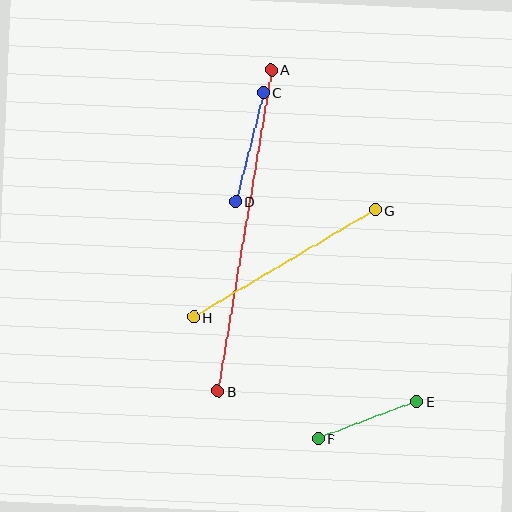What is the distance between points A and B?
The distance is approximately 326 pixels.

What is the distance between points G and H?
The distance is approximately 211 pixels.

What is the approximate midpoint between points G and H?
The midpoint is at approximately (284, 264) pixels.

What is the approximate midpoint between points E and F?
The midpoint is at approximately (367, 420) pixels.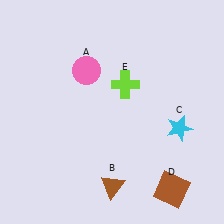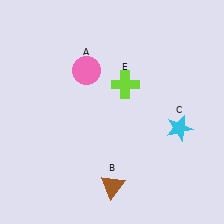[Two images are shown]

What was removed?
The brown square (D) was removed in Image 2.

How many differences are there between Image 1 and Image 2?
There is 1 difference between the two images.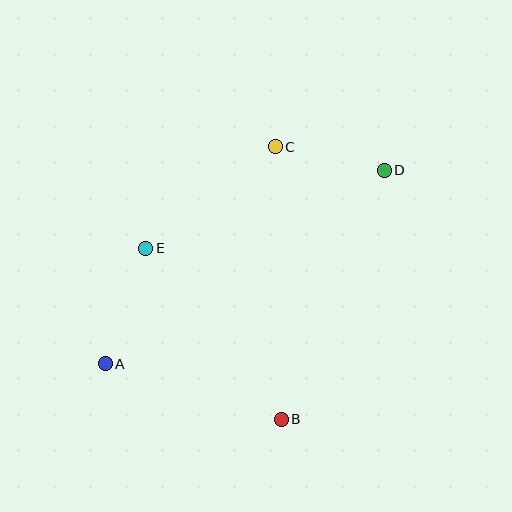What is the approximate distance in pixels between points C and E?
The distance between C and E is approximately 165 pixels.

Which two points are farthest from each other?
Points A and D are farthest from each other.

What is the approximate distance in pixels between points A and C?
The distance between A and C is approximately 276 pixels.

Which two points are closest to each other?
Points C and D are closest to each other.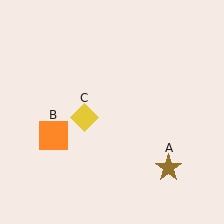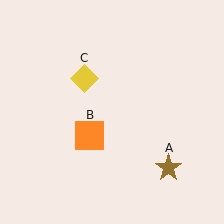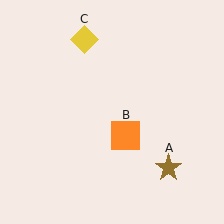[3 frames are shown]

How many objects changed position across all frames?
2 objects changed position: orange square (object B), yellow diamond (object C).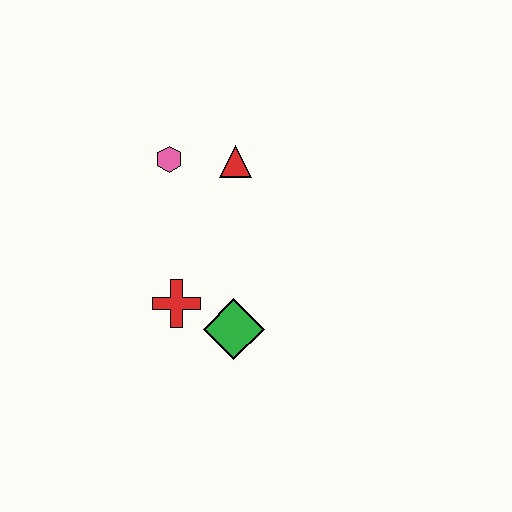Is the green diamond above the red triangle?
No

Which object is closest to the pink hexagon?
The red triangle is closest to the pink hexagon.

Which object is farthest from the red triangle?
The green diamond is farthest from the red triangle.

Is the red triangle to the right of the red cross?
Yes